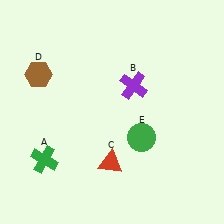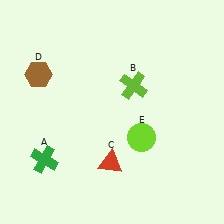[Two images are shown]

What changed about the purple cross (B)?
In Image 1, B is purple. In Image 2, it changed to lime.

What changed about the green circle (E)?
In Image 1, E is green. In Image 2, it changed to lime.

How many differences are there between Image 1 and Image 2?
There are 2 differences between the two images.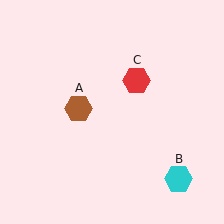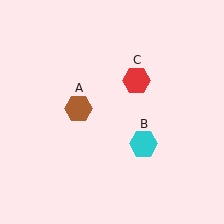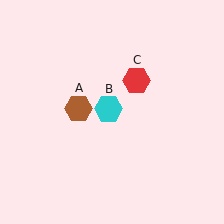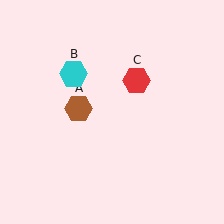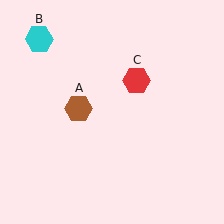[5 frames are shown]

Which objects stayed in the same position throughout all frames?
Brown hexagon (object A) and red hexagon (object C) remained stationary.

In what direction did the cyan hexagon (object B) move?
The cyan hexagon (object B) moved up and to the left.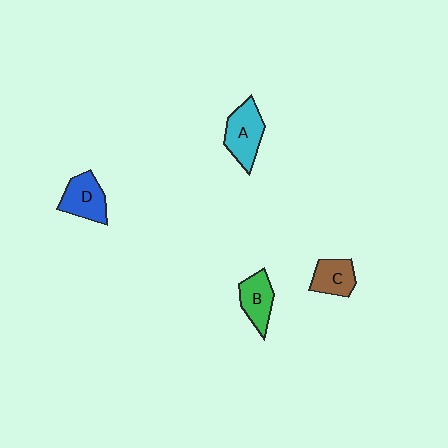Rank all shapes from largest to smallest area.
From largest to smallest: A (cyan), D (blue), B (green), C (brown).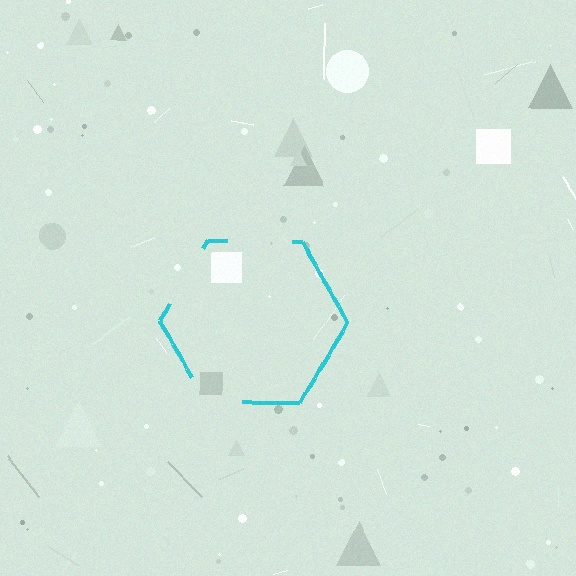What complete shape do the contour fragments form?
The contour fragments form a hexagon.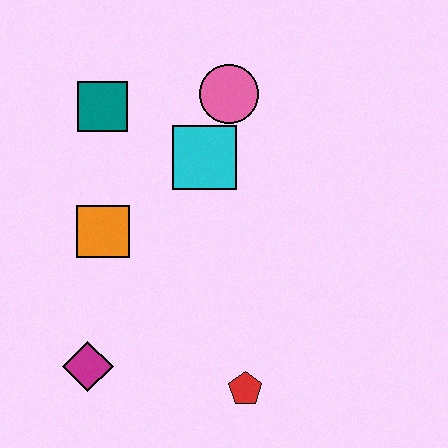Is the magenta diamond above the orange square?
No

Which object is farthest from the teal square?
The red pentagon is farthest from the teal square.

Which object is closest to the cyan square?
The pink circle is closest to the cyan square.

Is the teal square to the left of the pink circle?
Yes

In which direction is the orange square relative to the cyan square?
The orange square is to the left of the cyan square.